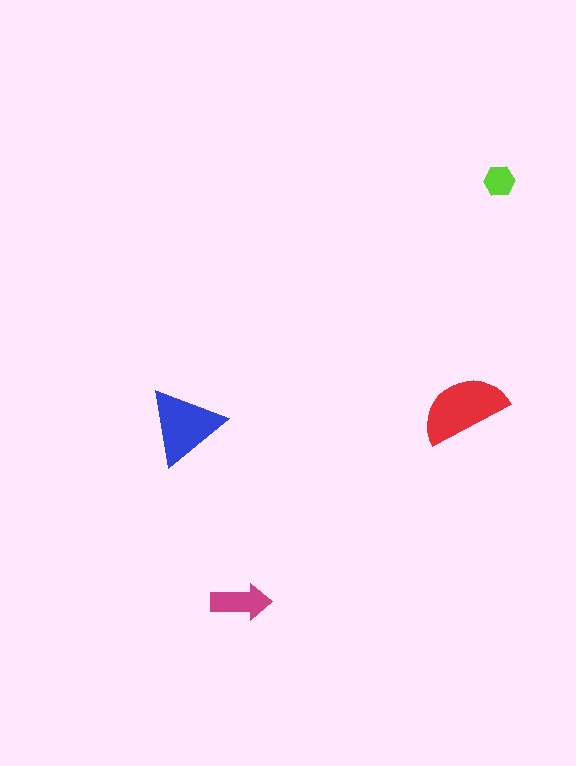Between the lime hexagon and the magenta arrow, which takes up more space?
The magenta arrow.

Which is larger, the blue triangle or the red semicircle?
The red semicircle.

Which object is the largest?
The red semicircle.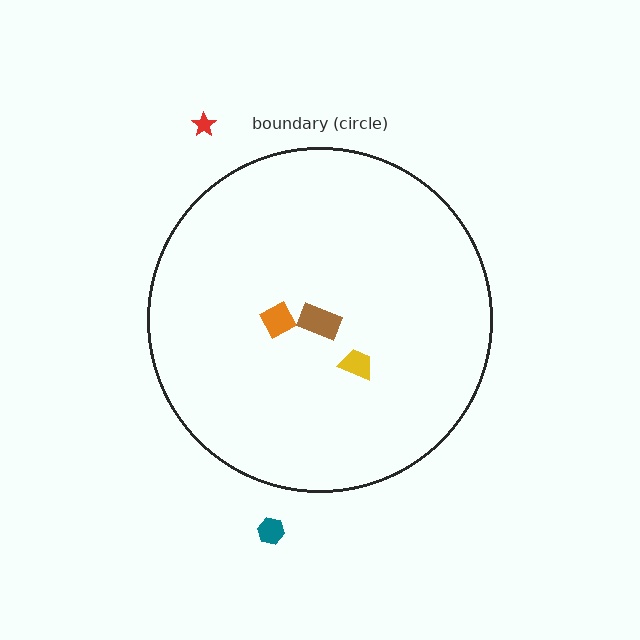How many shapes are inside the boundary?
3 inside, 2 outside.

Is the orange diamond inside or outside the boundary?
Inside.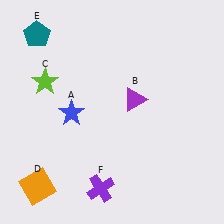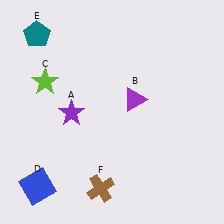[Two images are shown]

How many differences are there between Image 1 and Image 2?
There are 3 differences between the two images.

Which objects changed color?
A changed from blue to purple. D changed from orange to blue. F changed from purple to brown.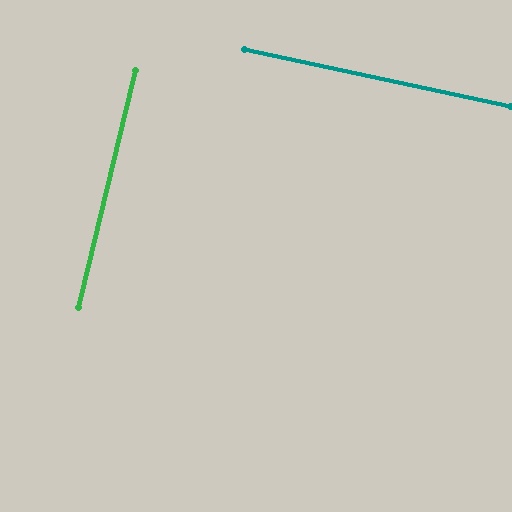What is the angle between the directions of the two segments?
Approximately 89 degrees.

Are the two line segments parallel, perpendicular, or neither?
Perpendicular — they meet at approximately 89°.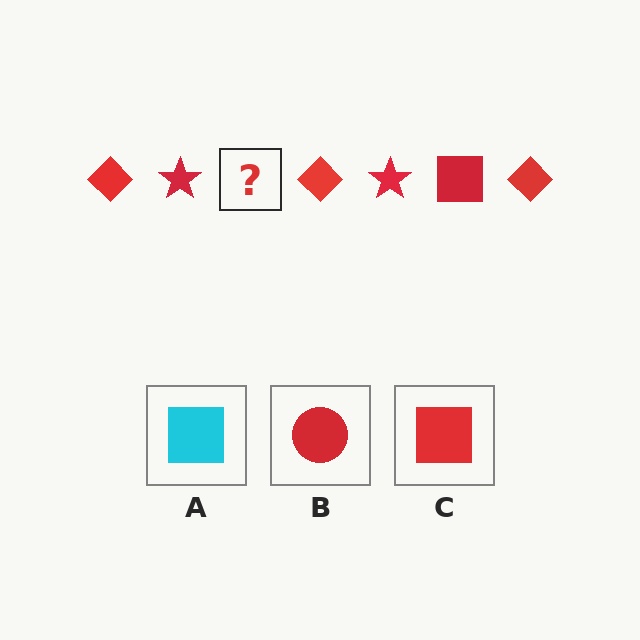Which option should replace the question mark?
Option C.